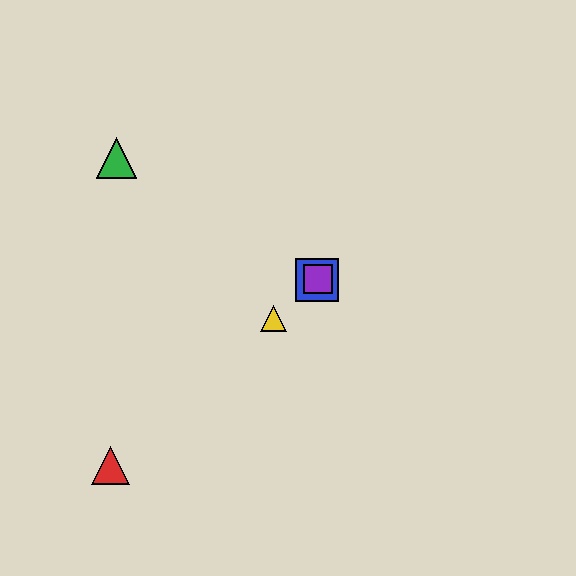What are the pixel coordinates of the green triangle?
The green triangle is at (117, 158).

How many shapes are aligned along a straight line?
4 shapes (the red triangle, the blue square, the yellow triangle, the purple square) are aligned along a straight line.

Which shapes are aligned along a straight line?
The red triangle, the blue square, the yellow triangle, the purple square are aligned along a straight line.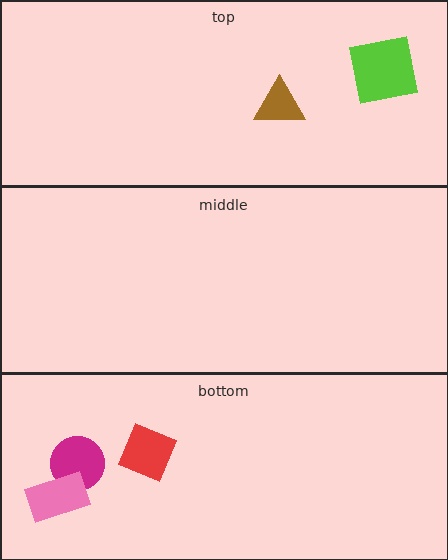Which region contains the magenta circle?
The bottom region.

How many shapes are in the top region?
2.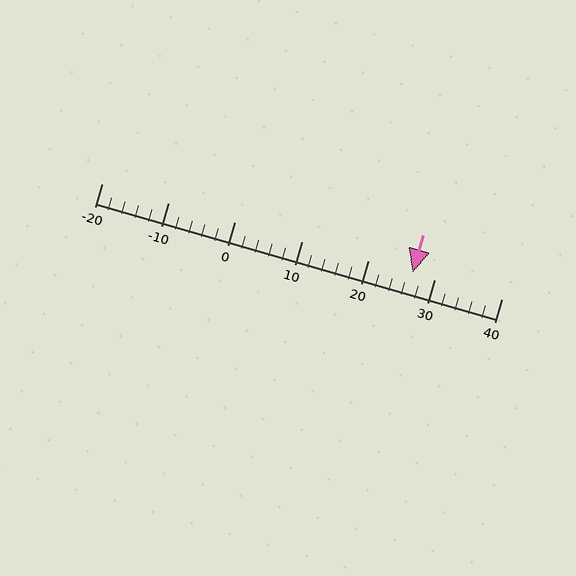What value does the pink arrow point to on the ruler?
The pink arrow points to approximately 27.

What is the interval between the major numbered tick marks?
The major tick marks are spaced 10 units apart.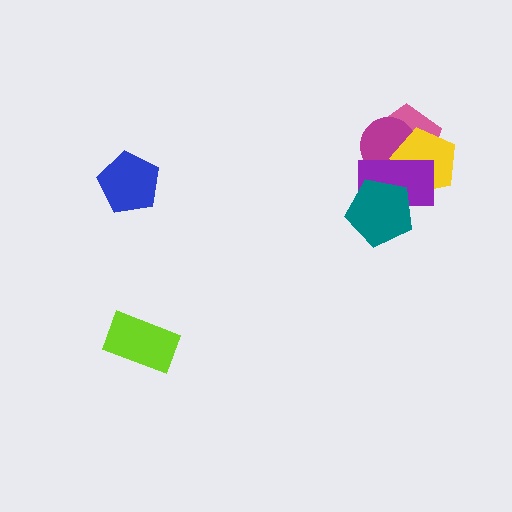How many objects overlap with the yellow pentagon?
3 objects overlap with the yellow pentagon.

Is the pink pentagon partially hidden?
Yes, it is partially covered by another shape.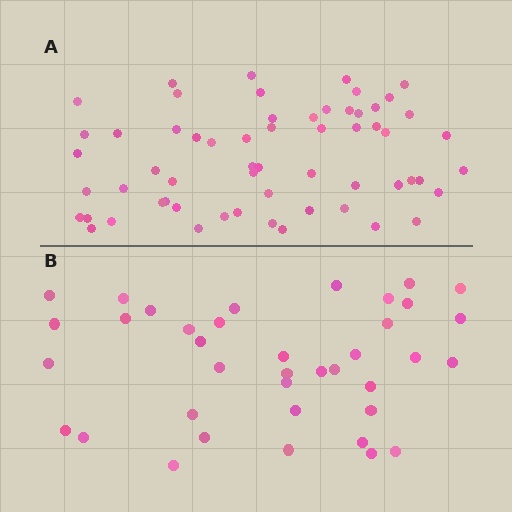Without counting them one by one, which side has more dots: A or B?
Region A (the top region) has more dots.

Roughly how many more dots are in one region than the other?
Region A has approximately 20 more dots than region B.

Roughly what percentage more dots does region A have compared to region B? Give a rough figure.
About 60% more.